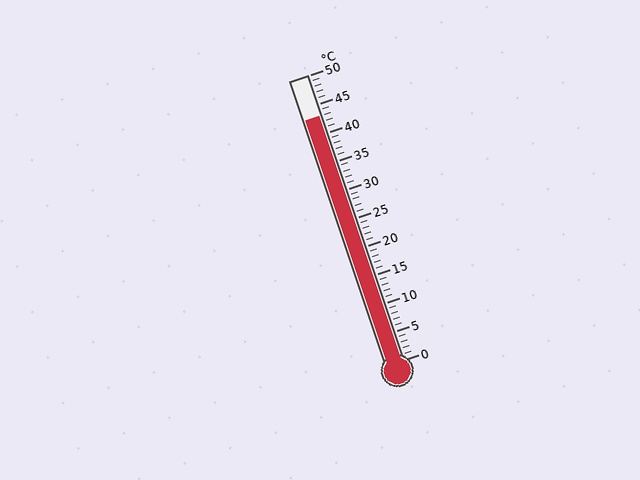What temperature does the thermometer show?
The thermometer shows approximately 43°C.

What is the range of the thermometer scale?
The thermometer scale ranges from 0°C to 50°C.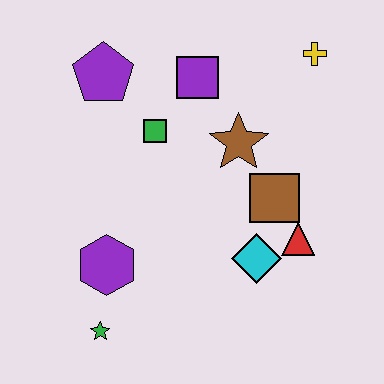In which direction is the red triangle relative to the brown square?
The red triangle is below the brown square.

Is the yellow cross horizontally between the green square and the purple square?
No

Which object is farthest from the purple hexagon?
The yellow cross is farthest from the purple hexagon.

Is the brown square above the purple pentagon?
No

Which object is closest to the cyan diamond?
The red triangle is closest to the cyan diamond.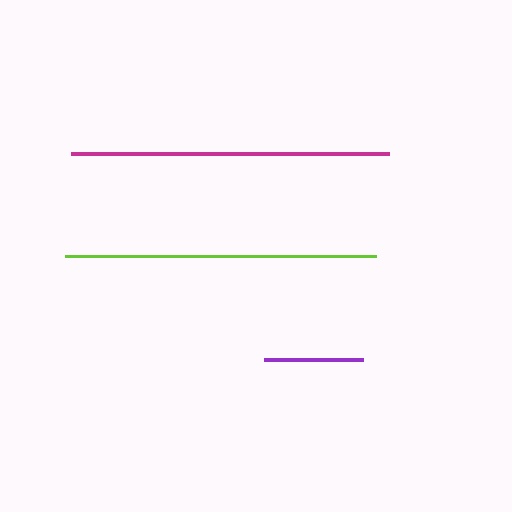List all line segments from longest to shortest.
From longest to shortest: magenta, lime, purple.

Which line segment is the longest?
The magenta line is the longest at approximately 319 pixels.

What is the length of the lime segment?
The lime segment is approximately 311 pixels long.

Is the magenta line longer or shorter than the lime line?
The magenta line is longer than the lime line.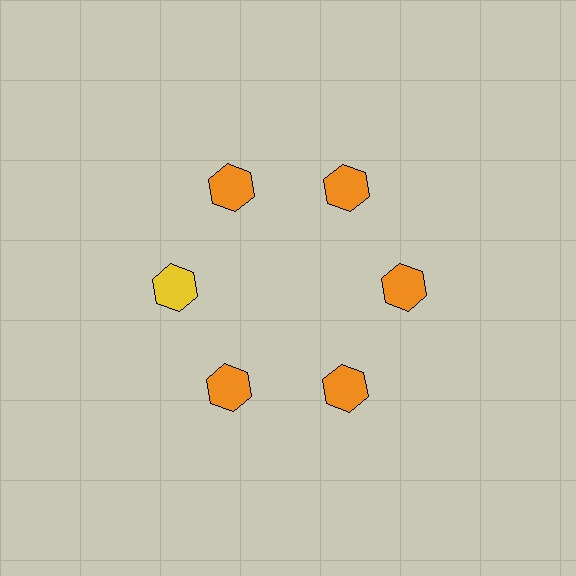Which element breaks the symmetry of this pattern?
The yellow hexagon at roughly the 9 o'clock position breaks the symmetry. All other shapes are orange hexagons.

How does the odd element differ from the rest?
It has a different color: yellow instead of orange.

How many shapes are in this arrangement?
There are 6 shapes arranged in a ring pattern.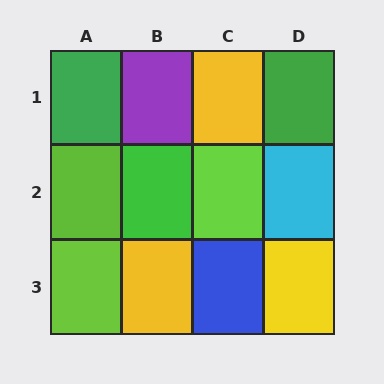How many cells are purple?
1 cell is purple.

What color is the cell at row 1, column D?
Green.